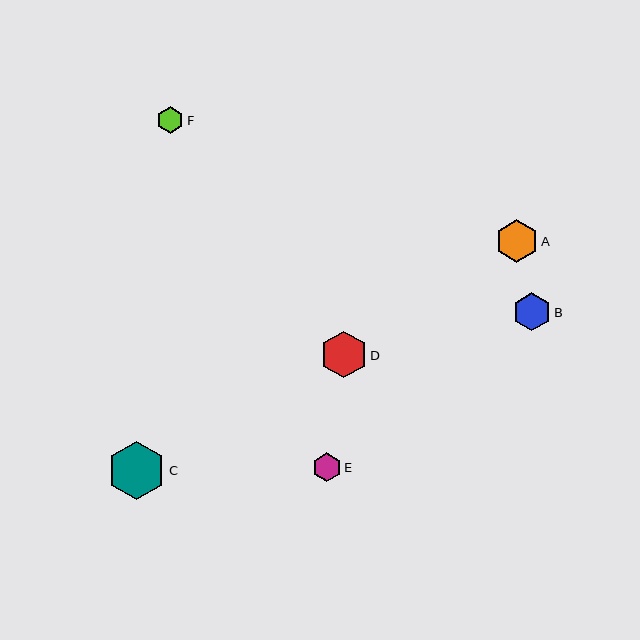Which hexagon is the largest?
Hexagon C is the largest with a size of approximately 58 pixels.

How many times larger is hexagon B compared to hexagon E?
Hexagon B is approximately 1.3 times the size of hexagon E.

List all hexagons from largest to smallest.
From largest to smallest: C, D, A, B, E, F.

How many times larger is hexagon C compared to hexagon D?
Hexagon C is approximately 1.2 times the size of hexagon D.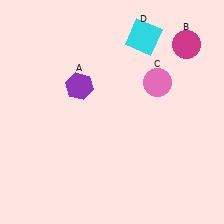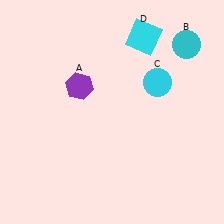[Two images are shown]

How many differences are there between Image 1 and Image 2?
There are 2 differences between the two images.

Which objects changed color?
B changed from magenta to cyan. C changed from pink to cyan.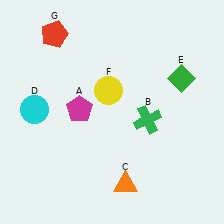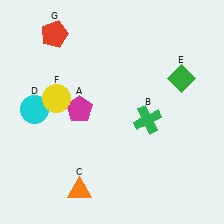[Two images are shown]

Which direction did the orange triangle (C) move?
The orange triangle (C) moved left.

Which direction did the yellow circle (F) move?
The yellow circle (F) moved left.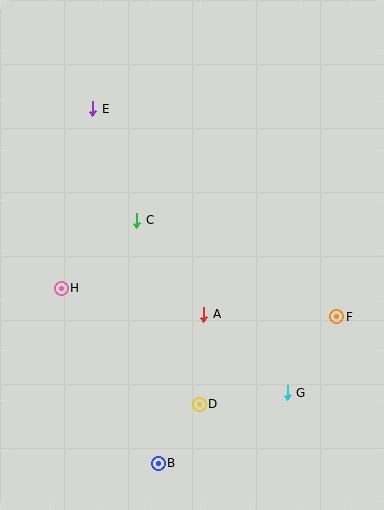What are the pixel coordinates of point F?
Point F is at (337, 317).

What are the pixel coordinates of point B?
Point B is at (158, 463).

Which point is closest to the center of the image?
Point A at (204, 314) is closest to the center.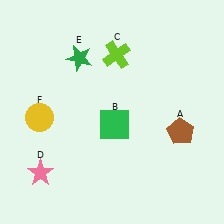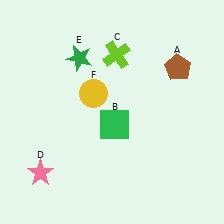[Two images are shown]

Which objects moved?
The objects that moved are: the brown pentagon (A), the yellow circle (F).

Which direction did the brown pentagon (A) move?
The brown pentagon (A) moved up.